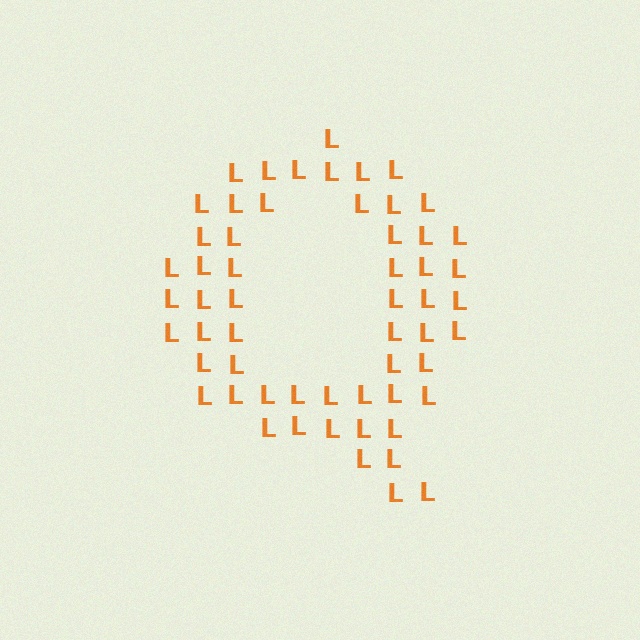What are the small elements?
The small elements are letter L's.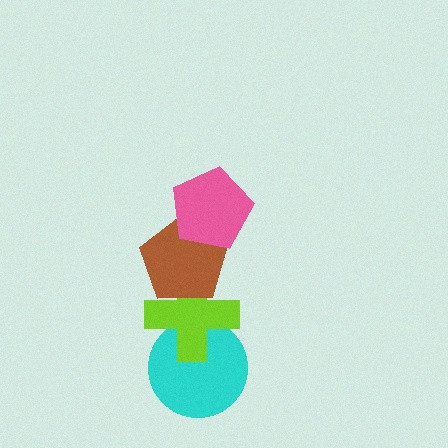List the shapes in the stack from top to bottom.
From top to bottom: the pink pentagon, the brown pentagon, the lime cross, the cyan circle.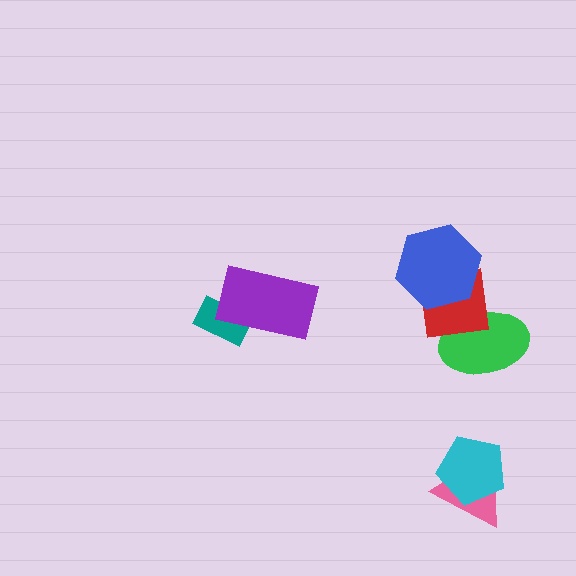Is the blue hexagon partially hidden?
No, no other shape covers it.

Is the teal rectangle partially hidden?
Yes, it is partially covered by another shape.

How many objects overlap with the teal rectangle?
1 object overlaps with the teal rectangle.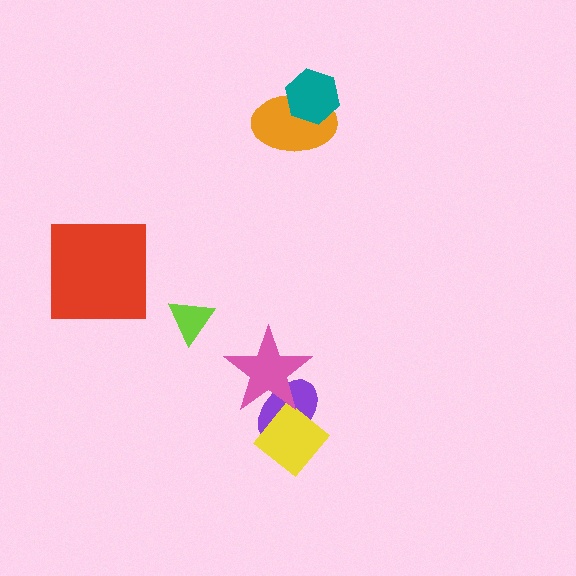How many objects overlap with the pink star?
2 objects overlap with the pink star.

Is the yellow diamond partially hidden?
Yes, it is partially covered by another shape.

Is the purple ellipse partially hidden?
Yes, it is partially covered by another shape.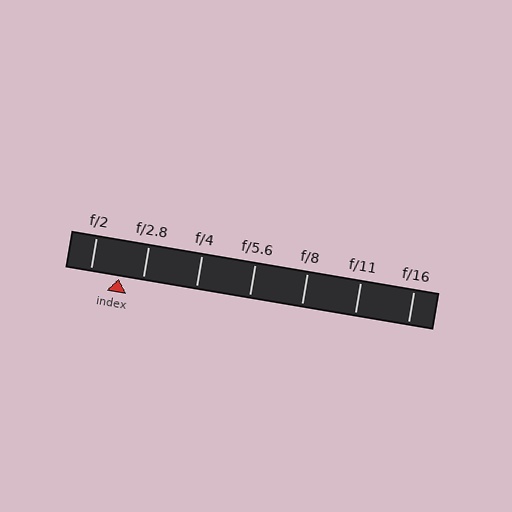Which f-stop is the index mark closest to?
The index mark is closest to f/2.8.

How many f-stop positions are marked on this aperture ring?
There are 7 f-stop positions marked.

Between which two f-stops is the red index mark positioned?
The index mark is between f/2 and f/2.8.